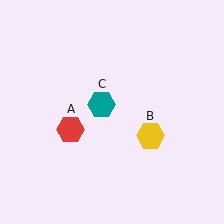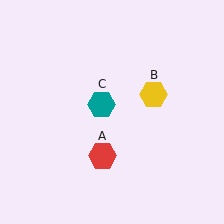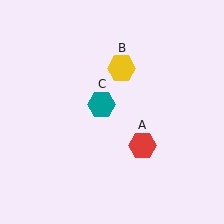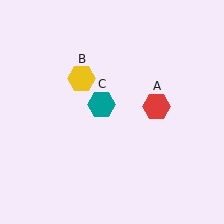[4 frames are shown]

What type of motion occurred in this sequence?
The red hexagon (object A), yellow hexagon (object B) rotated counterclockwise around the center of the scene.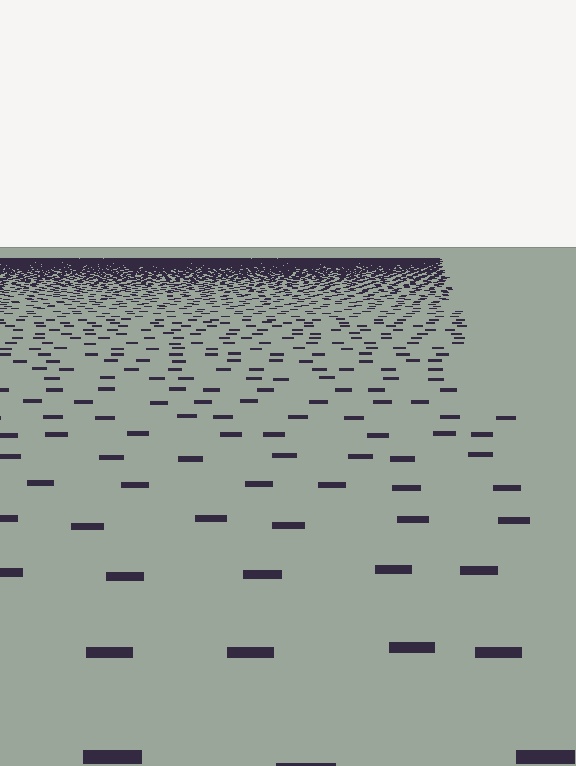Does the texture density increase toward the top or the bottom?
Density increases toward the top.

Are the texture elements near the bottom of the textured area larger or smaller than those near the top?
Larger. Near the bottom, elements are closer to the viewer and appear at a bigger on-screen size.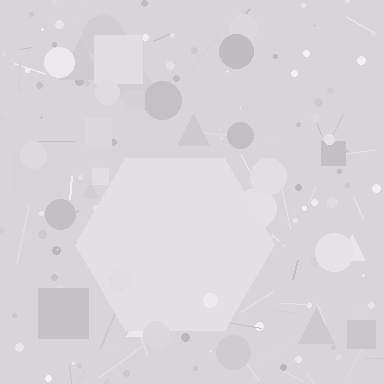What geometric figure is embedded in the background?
A hexagon is embedded in the background.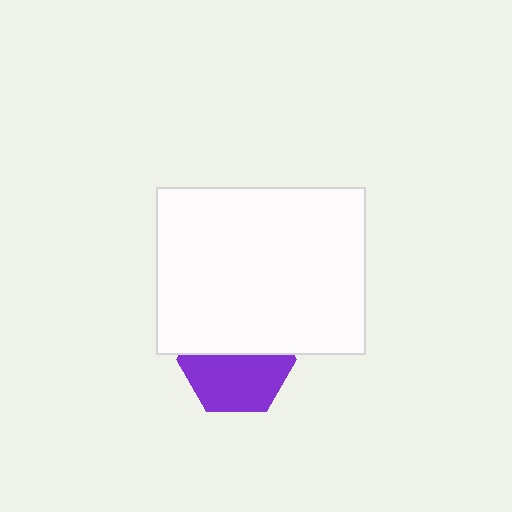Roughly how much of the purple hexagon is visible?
About half of it is visible (roughly 55%).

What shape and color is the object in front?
The object in front is a white rectangle.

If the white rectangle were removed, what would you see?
You would see the complete purple hexagon.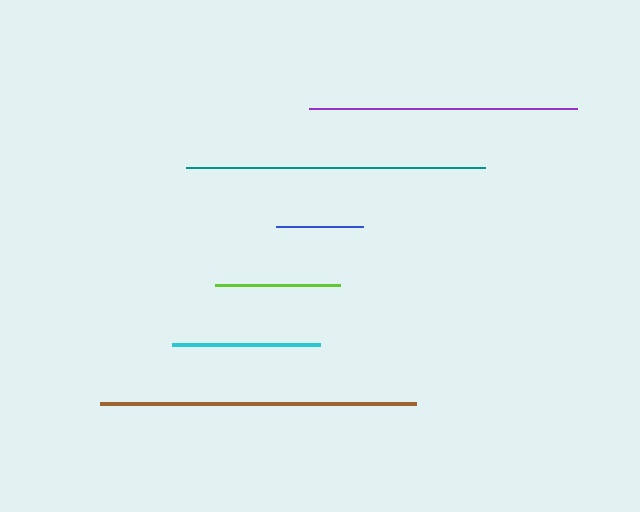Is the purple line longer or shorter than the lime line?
The purple line is longer than the lime line.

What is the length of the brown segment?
The brown segment is approximately 316 pixels long.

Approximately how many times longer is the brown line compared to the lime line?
The brown line is approximately 2.5 times the length of the lime line.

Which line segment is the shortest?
The blue line is the shortest at approximately 87 pixels.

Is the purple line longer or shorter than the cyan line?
The purple line is longer than the cyan line.